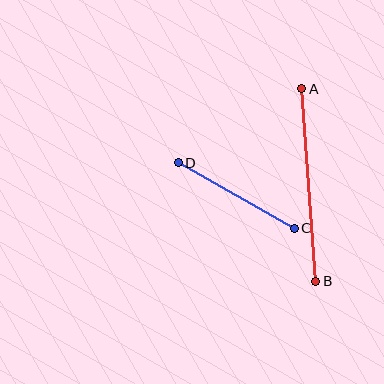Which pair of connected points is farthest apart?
Points A and B are farthest apart.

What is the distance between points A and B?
The distance is approximately 193 pixels.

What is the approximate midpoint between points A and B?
The midpoint is at approximately (309, 185) pixels.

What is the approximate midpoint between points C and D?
The midpoint is at approximately (236, 196) pixels.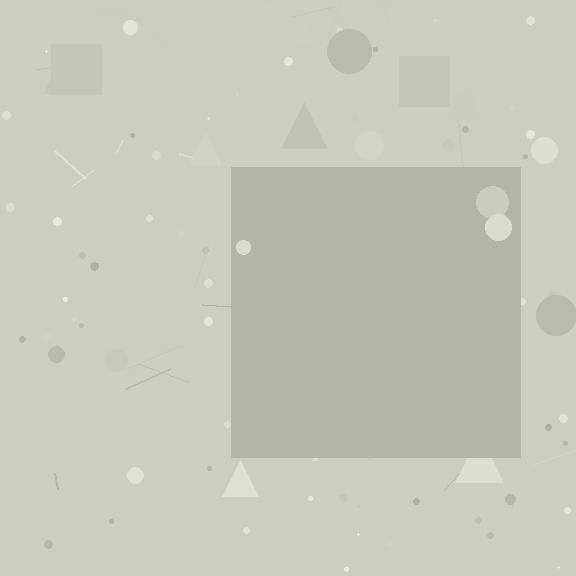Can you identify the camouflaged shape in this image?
The camouflaged shape is a square.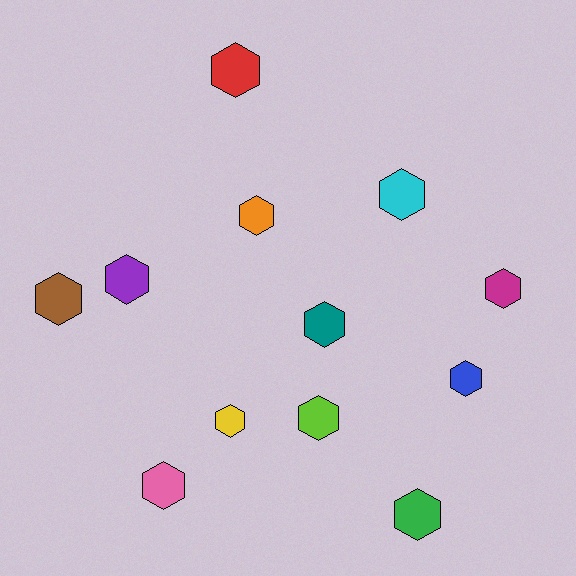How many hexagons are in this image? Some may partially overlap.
There are 12 hexagons.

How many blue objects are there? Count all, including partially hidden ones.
There is 1 blue object.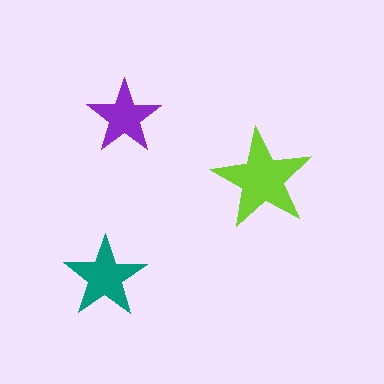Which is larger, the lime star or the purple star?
The lime one.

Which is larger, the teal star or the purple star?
The teal one.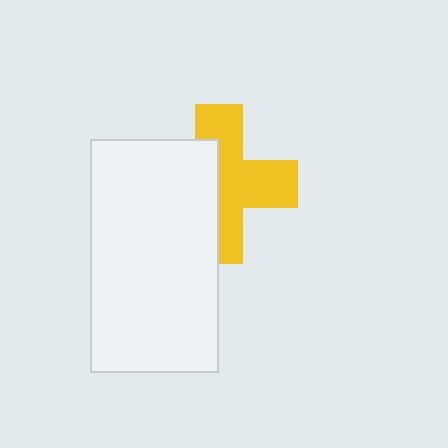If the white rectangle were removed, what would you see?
You would see the complete yellow cross.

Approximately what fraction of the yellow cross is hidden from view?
Roughly 44% of the yellow cross is hidden behind the white rectangle.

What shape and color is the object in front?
The object in front is a white rectangle.